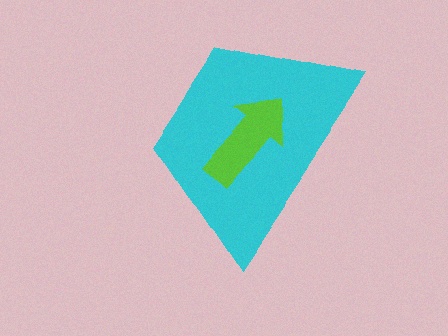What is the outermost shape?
The cyan trapezoid.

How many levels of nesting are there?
2.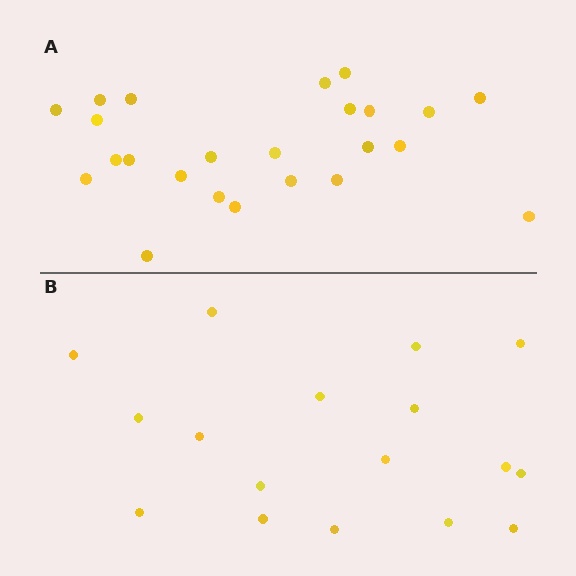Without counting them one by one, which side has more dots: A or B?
Region A (the top region) has more dots.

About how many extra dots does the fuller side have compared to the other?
Region A has roughly 8 or so more dots than region B.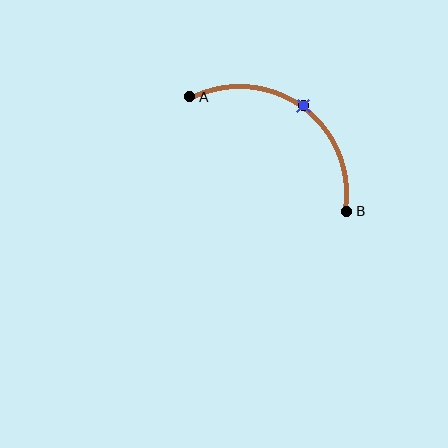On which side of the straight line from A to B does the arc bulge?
The arc bulges above and to the right of the straight line connecting A and B.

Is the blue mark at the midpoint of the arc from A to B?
Yes. The blue mark lies on the arc at equal arc-length from both A and B — it is the arc midpoint.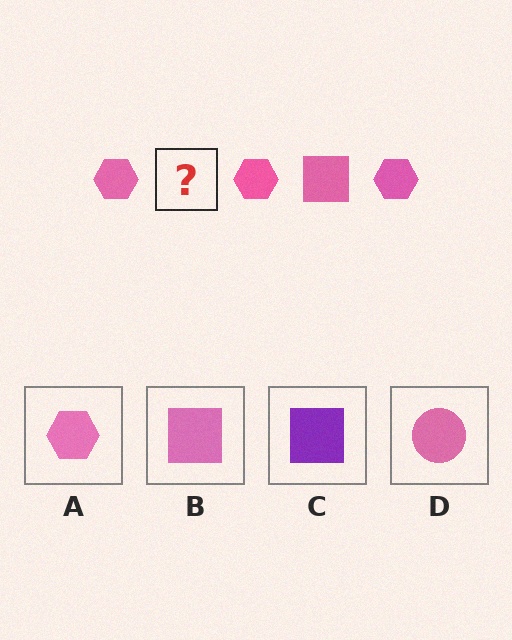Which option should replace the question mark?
Option B.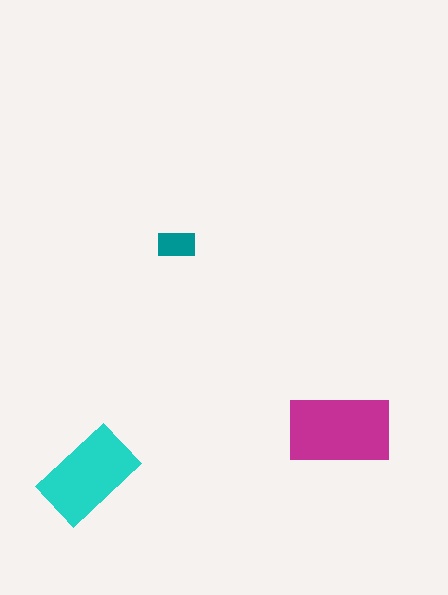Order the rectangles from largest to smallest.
the magenta one, the cyan one, the teal one.